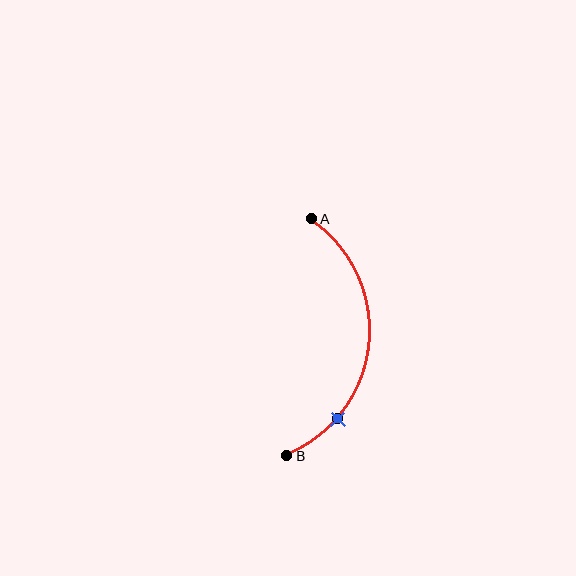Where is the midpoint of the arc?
The arc midpoint is the point on the curve farthest from the straight line joining A and B. It sits to the right of that line.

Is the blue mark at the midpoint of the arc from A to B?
No. The blue mark lies on the arc but is closer to endpoint B. The arc midpoint would be at the point on the curve equidistant along the arc from both A and B.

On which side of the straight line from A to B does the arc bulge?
The arc bulges to the right of the straight line connecting A and B.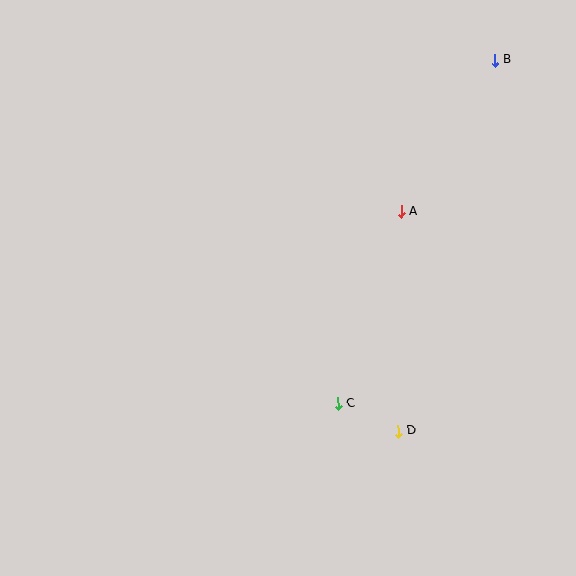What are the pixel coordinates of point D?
Point D is at (398, 431).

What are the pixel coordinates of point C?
Point C is at (338, 403).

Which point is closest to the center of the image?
Point C at (338, 403) is closest to the center.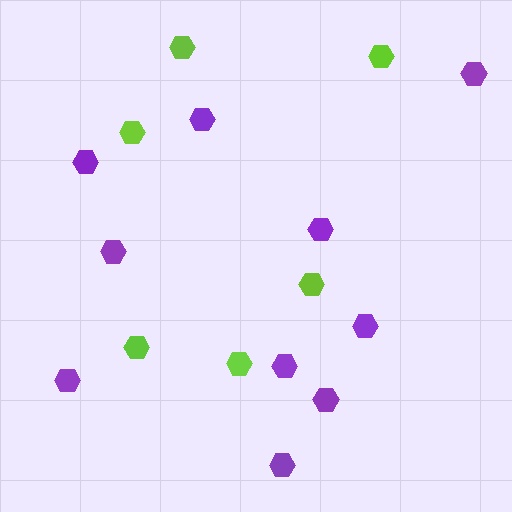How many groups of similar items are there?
There are 2 groups: one group of purple hexagons (10) and one group of lime hexagons (6).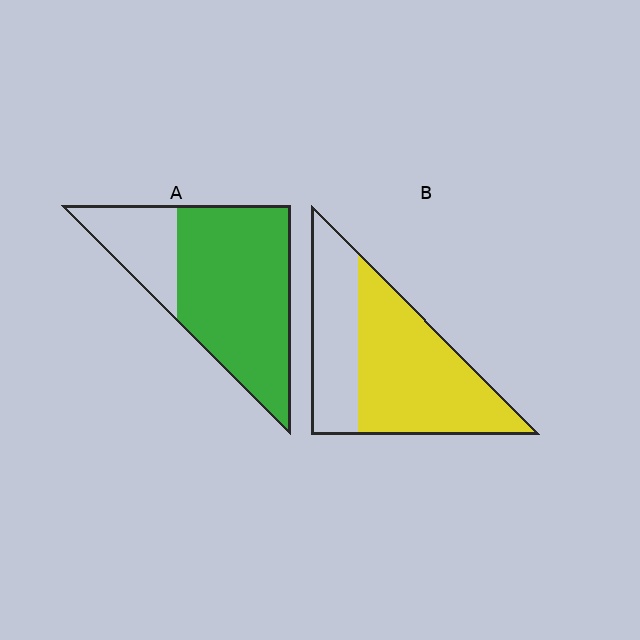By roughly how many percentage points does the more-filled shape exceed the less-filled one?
By roughly 10 percentage points (A over B).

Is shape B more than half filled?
Yes.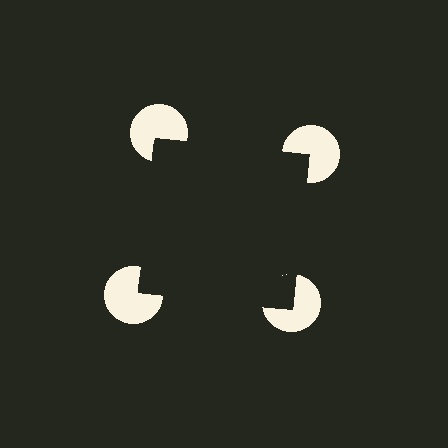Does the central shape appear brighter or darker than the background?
It typically appears slightly darker than the background, even though no actual brightness change is drawn.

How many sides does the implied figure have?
4 sides.